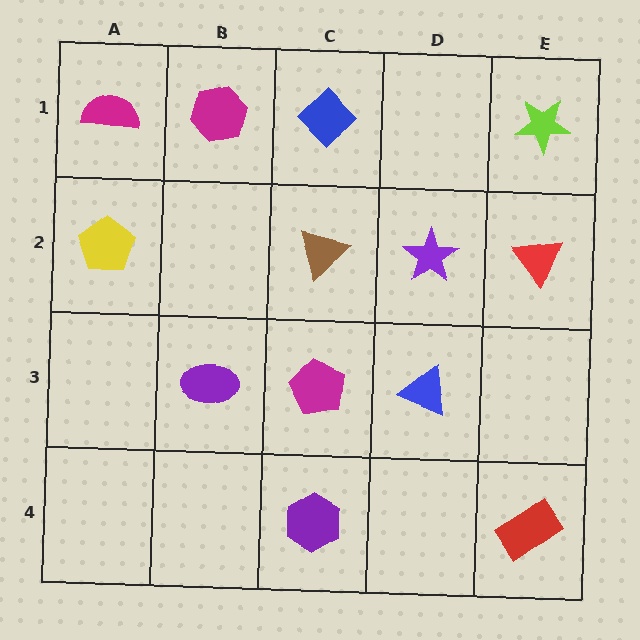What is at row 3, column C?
A magenta pentagon.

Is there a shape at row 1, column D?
No, that cell is empty.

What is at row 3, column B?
A purple ellipse.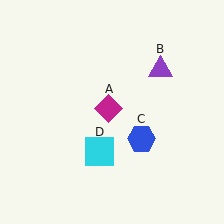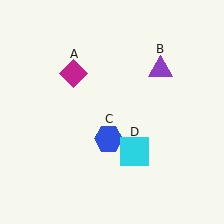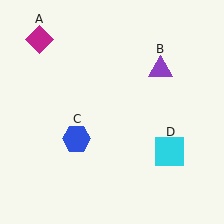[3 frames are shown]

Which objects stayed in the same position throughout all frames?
Purple triangle (object B) remained stationary.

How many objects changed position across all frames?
3 objects changed position: magenta diamond (object A), blue hexagon (object C), cyan square (object D).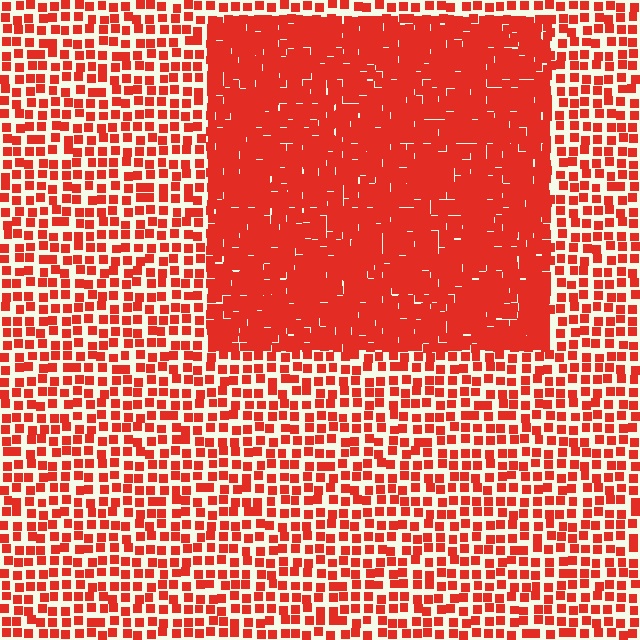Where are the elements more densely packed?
The elements are more densely packed inside the rectangle boundary.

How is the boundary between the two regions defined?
The boundary is defined by a change in element density (approximately 2.3x ratio). All elements are the same color, size, and shape.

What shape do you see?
I see a rectangle.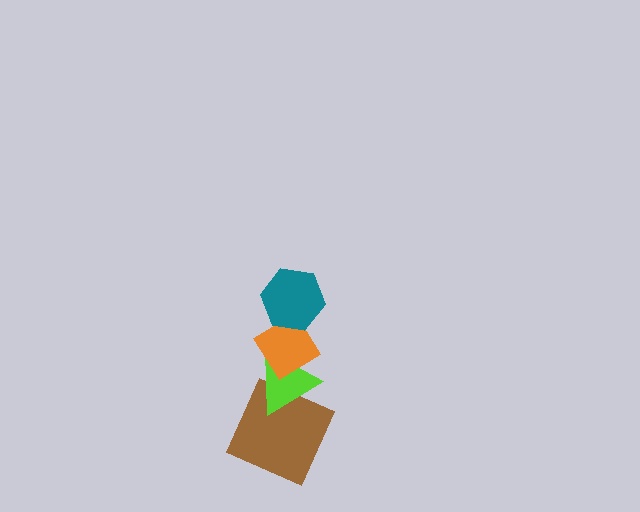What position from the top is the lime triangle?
The lime triangle is 3rd from the top.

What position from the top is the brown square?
The brown square is 4th from the top.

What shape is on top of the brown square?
The lime triangle is on top of the brown square.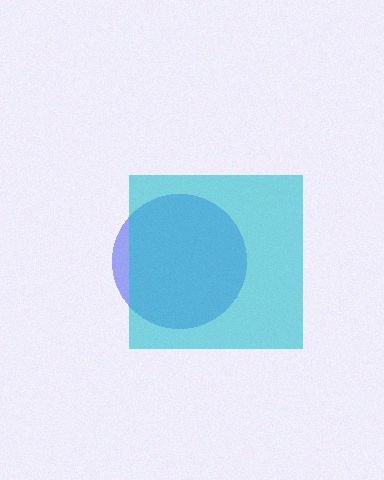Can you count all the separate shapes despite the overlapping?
Yes, there are 2 separate shapes.